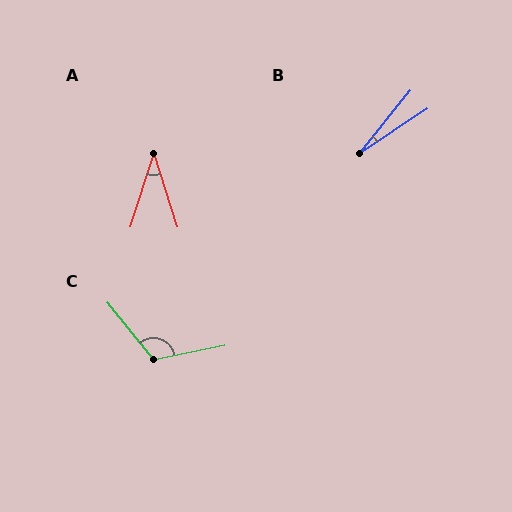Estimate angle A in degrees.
Approximately 36 degrees.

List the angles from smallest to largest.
B (18°), A (36°), C (118°).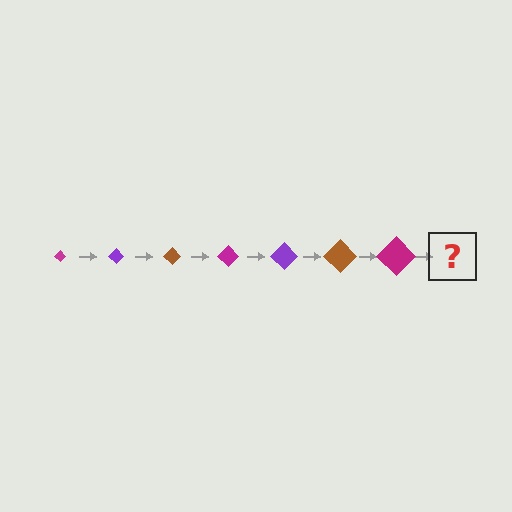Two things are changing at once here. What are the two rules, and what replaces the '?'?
The two rules are that the diamond grows larger each step and the color cycles through magenta, purple, and brown. The '?' should be a purple diamond, larger than the previous one.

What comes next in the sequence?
The next element should be a purple diamond, larger than the previous one.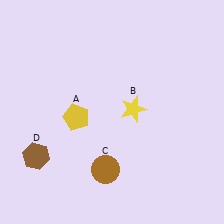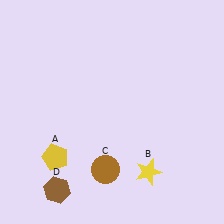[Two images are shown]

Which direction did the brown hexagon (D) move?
The brown hexagon (D) moved down.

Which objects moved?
The objects that moved are: the yellow pentagon (A), the yellow star (B), the brown hexagon (D).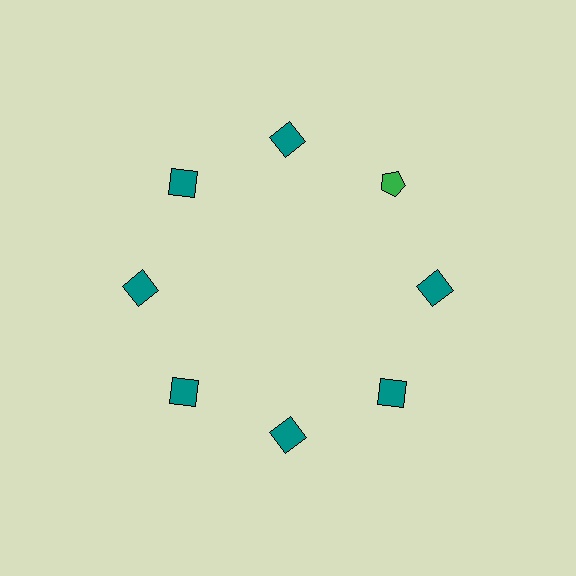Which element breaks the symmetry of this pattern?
The green pentagon at roughly the 2 o'clock position breaks the symmetry. All other shapes are teal squares.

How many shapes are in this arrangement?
There are 8 shapes arranged in a ring pattern.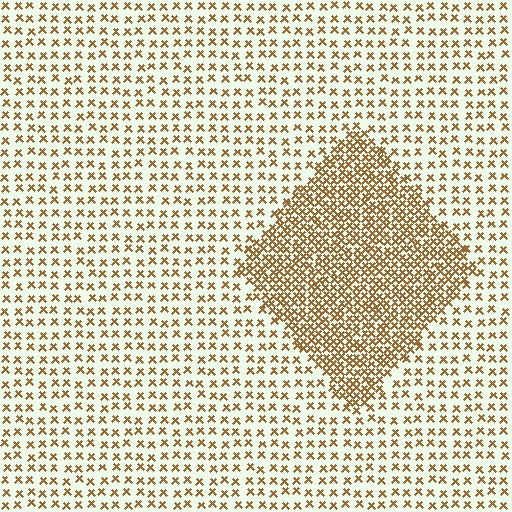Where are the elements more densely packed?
The elements are more densely packed inside the diamond boundary.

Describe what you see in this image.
The image contains small brown elements arranged at two different densities. A diamond-shaped region is visible where the elements are more densely packed than the surrounding area.